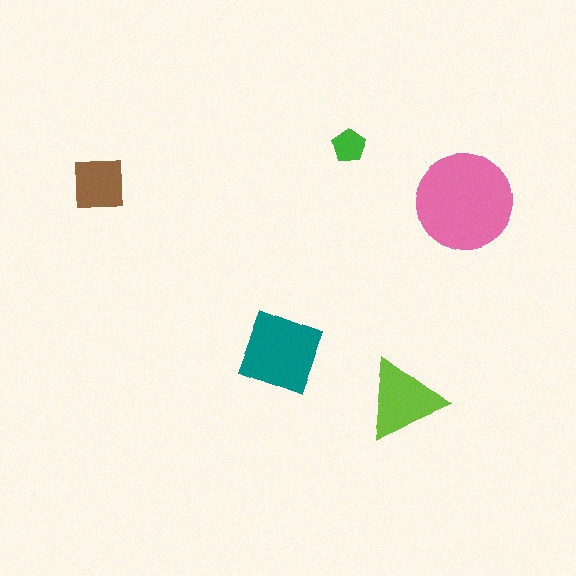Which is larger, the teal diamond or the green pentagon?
The teal diamond.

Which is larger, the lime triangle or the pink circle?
The pink circle.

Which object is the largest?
The pink circle.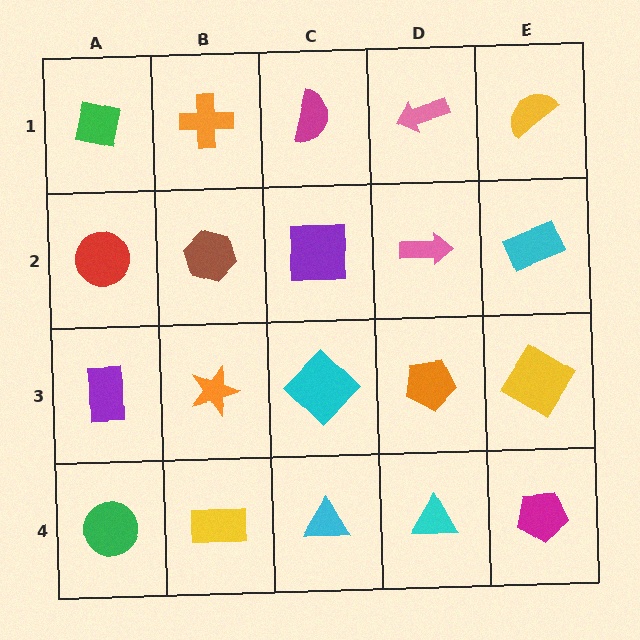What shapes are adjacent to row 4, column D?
An orange pentagon (row 3, column D), a cyan triangle (row 4, column C), a magenta pentagon (row 4, column E).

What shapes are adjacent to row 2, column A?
A green square (row 1, column A), a purple rectangle (row 3, column A), a brown hexagon (row 2, column B).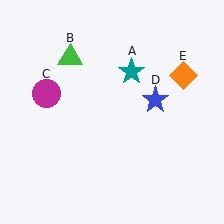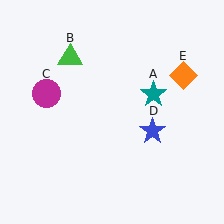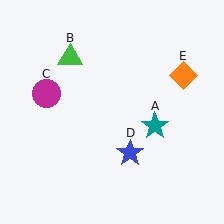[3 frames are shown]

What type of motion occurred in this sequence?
The teal star (object A), blue star (object D) rotated clockwise around the center of the scene.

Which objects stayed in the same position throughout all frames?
Green triangle (object B) and magenta circle (object C) and orange diamond (object E) remained stationary.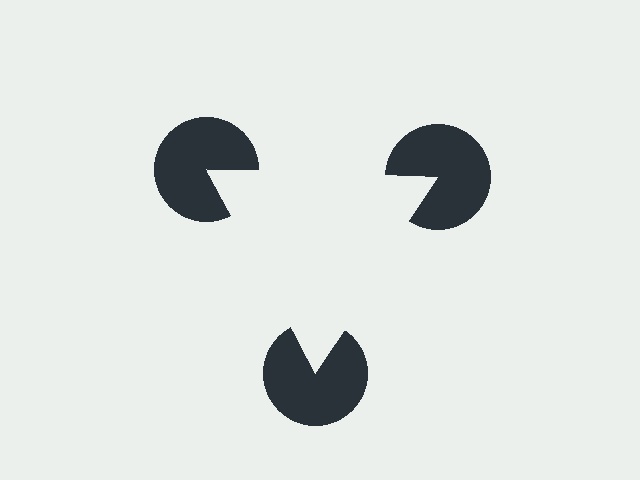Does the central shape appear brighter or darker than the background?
It typically appears slightly brighter than the background, even though no actual brightness change is drawn.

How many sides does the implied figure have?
3 sides.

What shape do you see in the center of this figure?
An illusory triangle — its edges are inferred from the aligned wedge cuts in the pac-man discs, not physically drawn.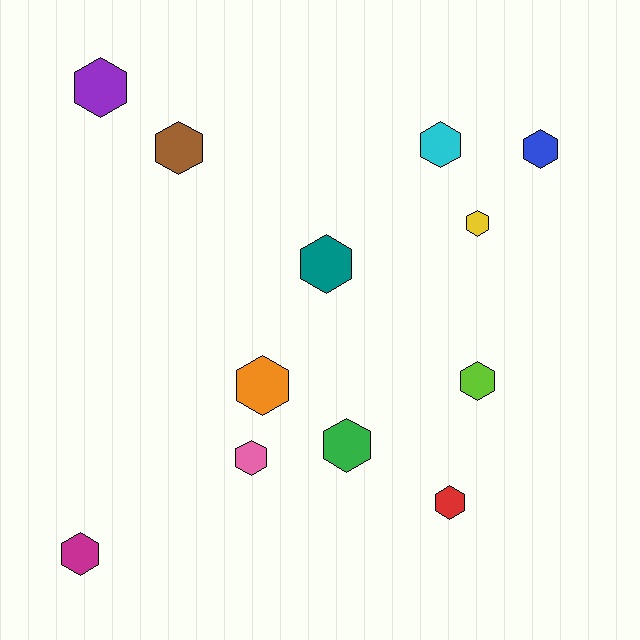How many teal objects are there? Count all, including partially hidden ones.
There is 1 teal object.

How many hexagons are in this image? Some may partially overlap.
There are 12 hexagons.